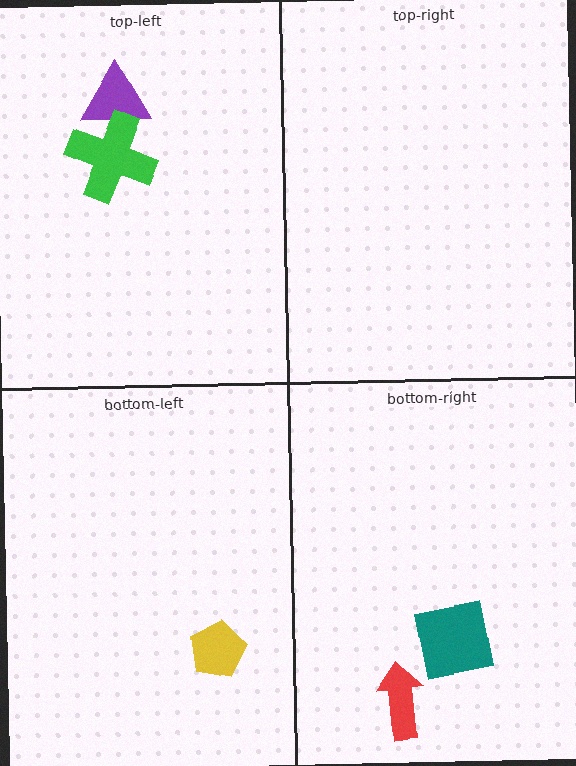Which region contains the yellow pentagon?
The bottom-left region.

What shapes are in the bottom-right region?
The teal square, the red arrow.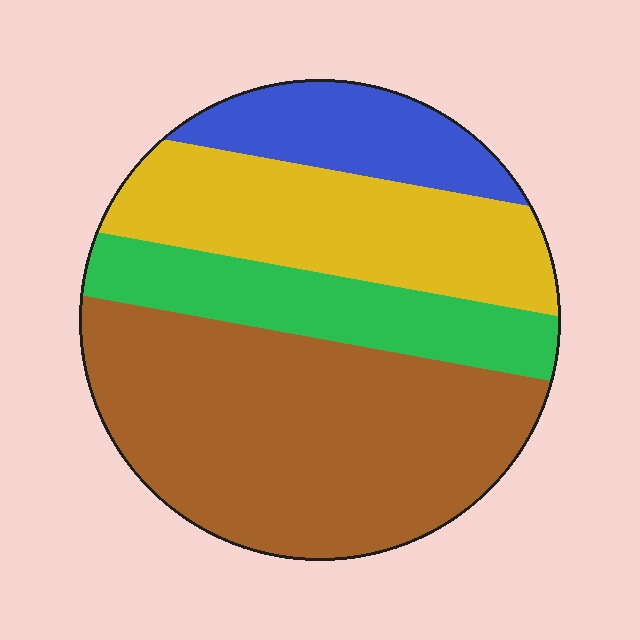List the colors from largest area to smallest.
From largest to smallest: brown, yellow, green, blue.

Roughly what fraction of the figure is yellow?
Yellow takes up about one quarter (1/4) of the figure.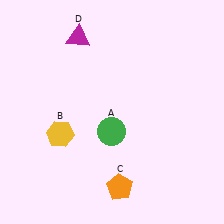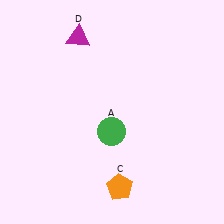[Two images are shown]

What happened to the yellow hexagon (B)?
The yellow hexagon (B) was removed in Image 2. It was in the bottom-left area of Image 1.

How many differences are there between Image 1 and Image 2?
There is 1 difference between the two images.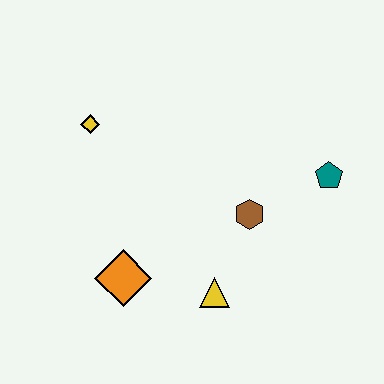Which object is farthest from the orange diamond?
The teal pentagon is farthest from the orange diamond.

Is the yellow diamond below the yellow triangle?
No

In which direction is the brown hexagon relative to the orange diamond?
The brown hexagon is to the right of the orange diamond.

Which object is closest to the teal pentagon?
The brown hexagon is closest to the teal pentagon.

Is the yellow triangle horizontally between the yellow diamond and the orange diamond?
No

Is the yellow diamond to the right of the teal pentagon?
No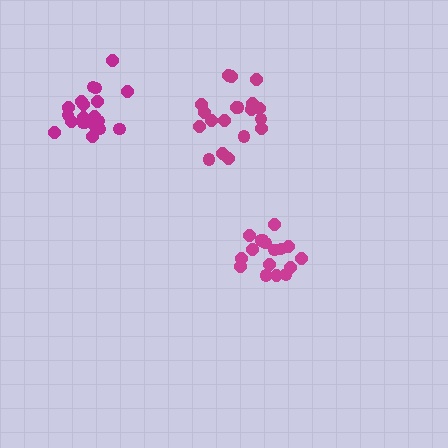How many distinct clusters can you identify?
There are 3 distinct clusters.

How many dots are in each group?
Group 1: 19 dots, Group 2: 20 dots, Group 3: 17 dots (56 total).